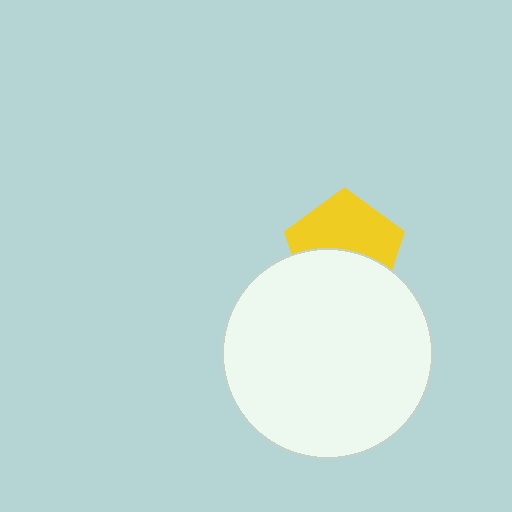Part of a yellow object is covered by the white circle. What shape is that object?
It is a pentagon.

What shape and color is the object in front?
The object in front is a white circle.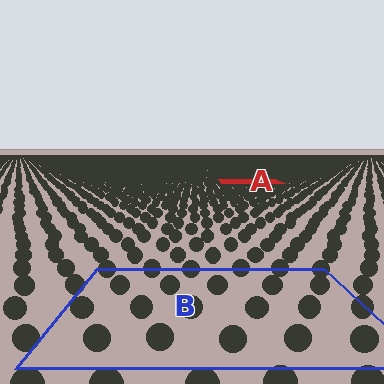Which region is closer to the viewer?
Region B is closer. The texture elements there are larger and more spread out.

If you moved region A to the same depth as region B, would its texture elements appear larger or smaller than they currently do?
They would appear larger. At a closer depth, the same texture elements are projected at a bigger on-screen size.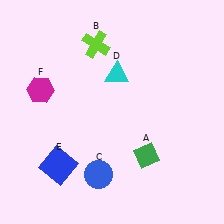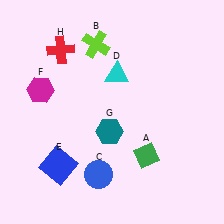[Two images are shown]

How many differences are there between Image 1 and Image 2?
There are 2 differences between the two images.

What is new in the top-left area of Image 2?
A red cross (H) was added in the top-left area of Image 2.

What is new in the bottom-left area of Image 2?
A teal hexagon (G) was added in the bottom-left area of Image 2.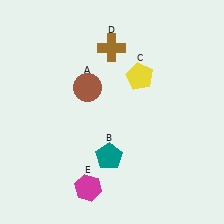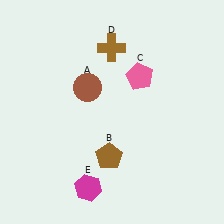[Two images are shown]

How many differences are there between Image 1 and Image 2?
There are 2 differences between the two images.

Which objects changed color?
B changed from teal to brown. C changed from yellow to pink.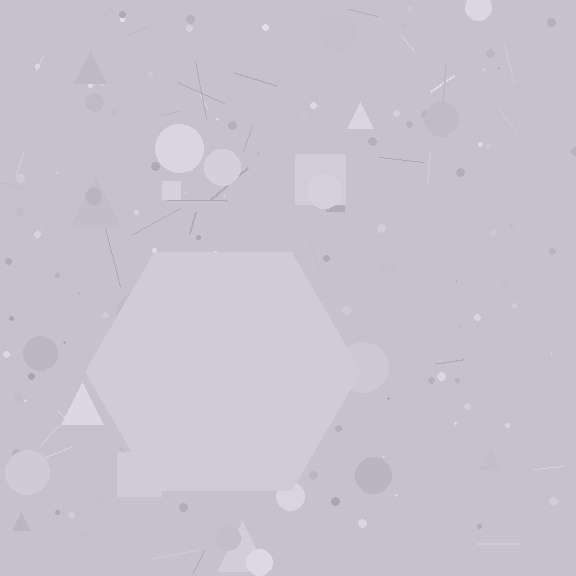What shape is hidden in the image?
A hexagon is hidden in the image.